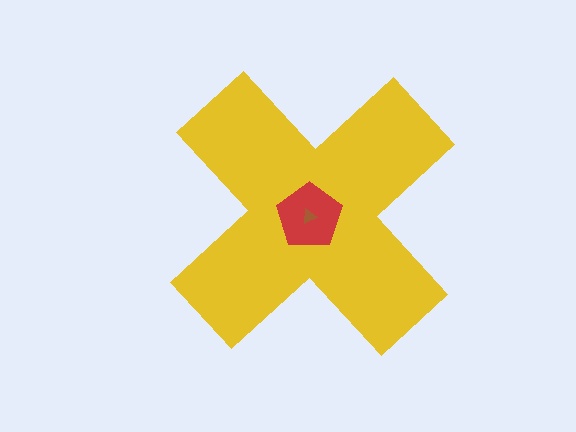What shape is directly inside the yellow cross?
The red pentagon.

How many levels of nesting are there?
3.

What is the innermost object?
The brown triangle.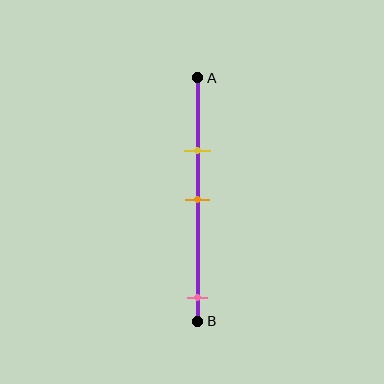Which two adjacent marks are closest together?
The yellow and orange marks are the closest adjacent pair.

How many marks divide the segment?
There are 3 marks dividing the segment.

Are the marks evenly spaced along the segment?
No, the marks are not evenly spaced.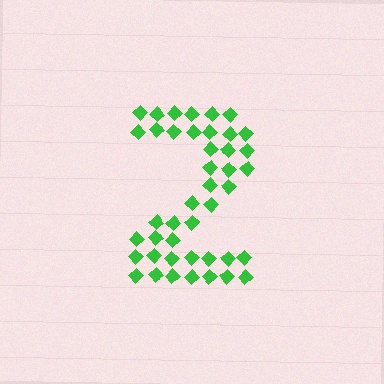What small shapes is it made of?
It is made of small diamonds.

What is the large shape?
The large shape is the digit 2.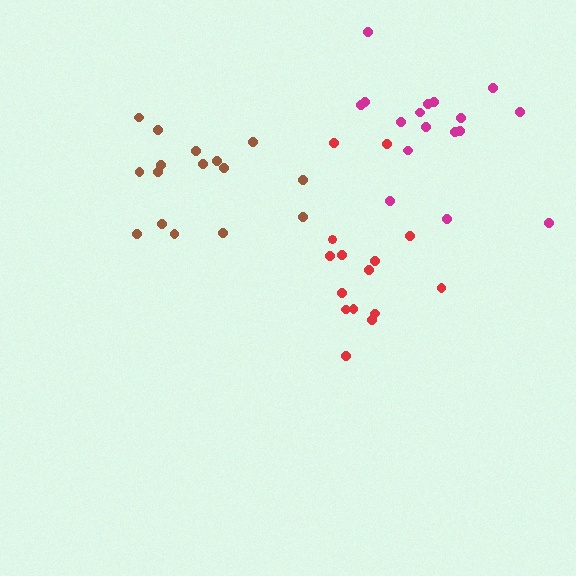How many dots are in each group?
Group 1: 15 dots, Group 2: 16 dots, Group 3: 17 dots (48 total).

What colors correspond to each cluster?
The clusters are colored: red, brown, magenta.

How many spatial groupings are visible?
There are 3 spatial groupings.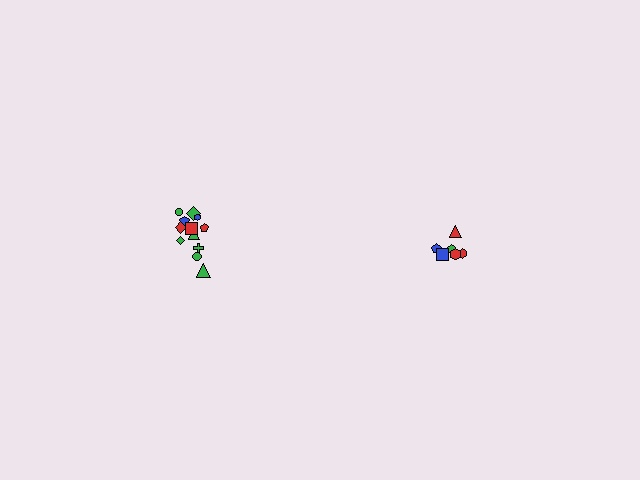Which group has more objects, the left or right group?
The left group.